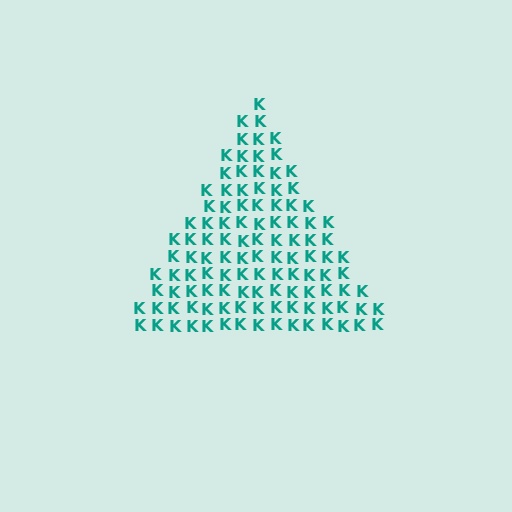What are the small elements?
The small elements are letter K's.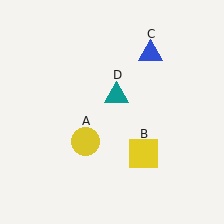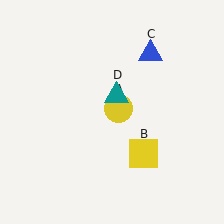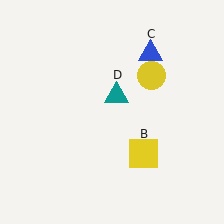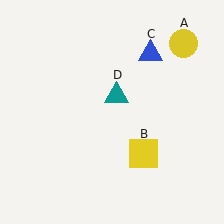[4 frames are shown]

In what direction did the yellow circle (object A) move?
The yellow circle (object A) moved up and to the right.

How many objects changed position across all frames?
1 object changed position: yellow circle (object A).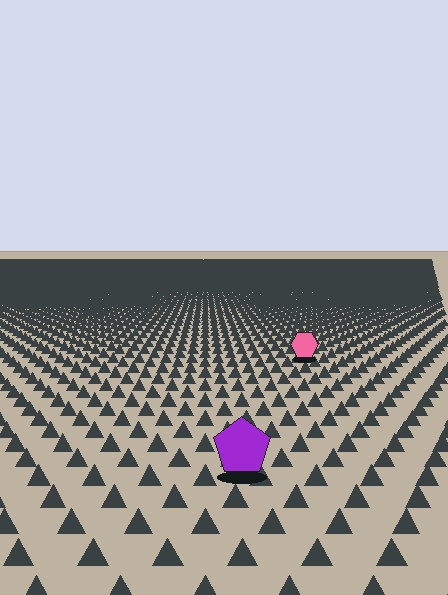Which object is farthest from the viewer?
The pink hexagon is farthest from the viewer. It appears smaller and the ground texture around it is denser.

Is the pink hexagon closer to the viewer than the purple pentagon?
No. The purple pentagon is closer — you can tell from the texture gradient: the ground texture is coarser near it.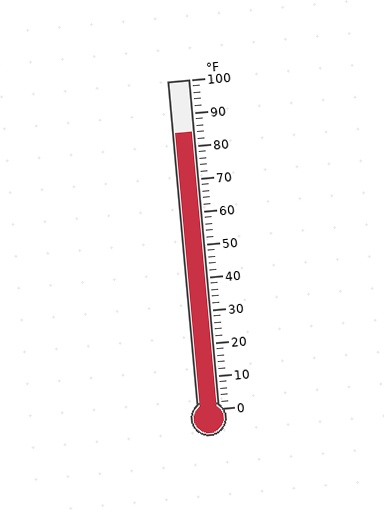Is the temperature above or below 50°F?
The temperature is above 50°F.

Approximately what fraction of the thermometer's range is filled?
The thermometer is filled to approximately 85% of its range.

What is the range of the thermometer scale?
The thermometer scale ranges from 0°F to 100°F.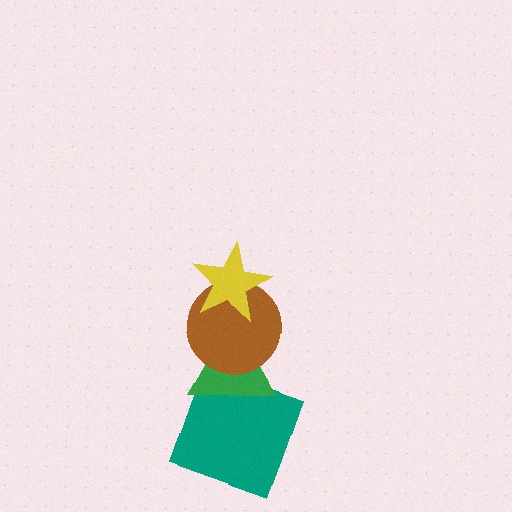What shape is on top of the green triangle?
The brown circle is on top of the green triangle.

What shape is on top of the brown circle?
The yellow star is on top of the brown circle.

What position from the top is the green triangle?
The green triangle is 3rd from the top.